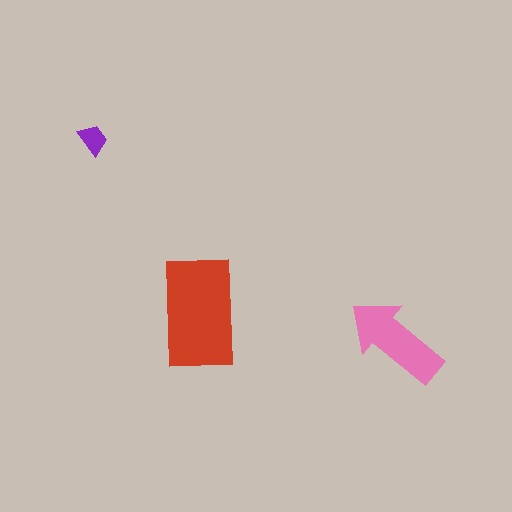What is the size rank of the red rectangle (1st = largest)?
1st.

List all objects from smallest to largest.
The purple trapezoid, the pink arrow, the red rectangle.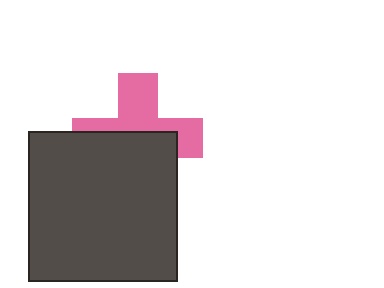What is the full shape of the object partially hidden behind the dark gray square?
The partially hidden object is a pink cross.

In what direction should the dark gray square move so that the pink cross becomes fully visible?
The dark gray square should move down. That is the shortest direction to clear the overlap and leave the pink cross fully visible.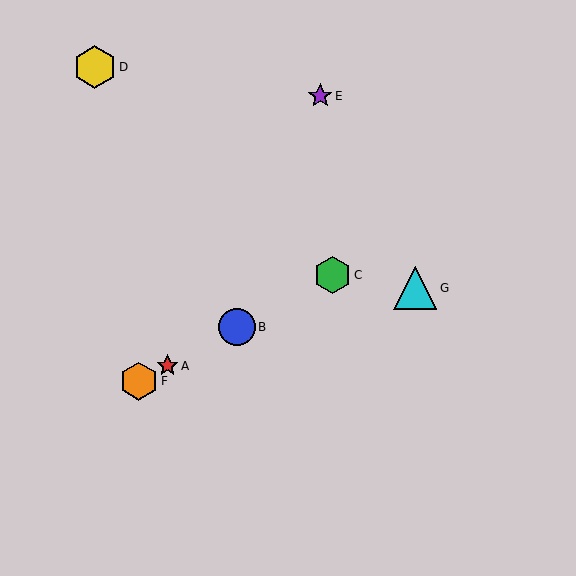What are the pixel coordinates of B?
Object B is at (237, 327).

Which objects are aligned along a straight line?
Objects A, B, C, F are aligned along a straight line.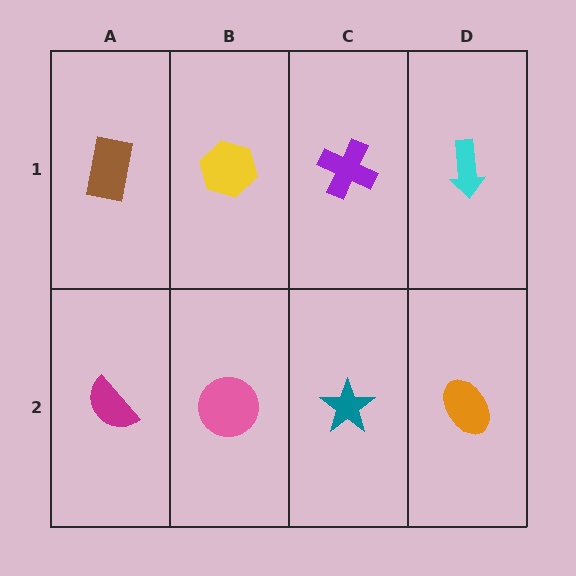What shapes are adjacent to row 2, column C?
A purple cross (row 1, column C), a pink circle (row 2, column B), an orange ellipse (row 2, column D).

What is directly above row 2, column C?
A purple cross.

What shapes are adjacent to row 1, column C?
A teal star (row 2, column C), a yellow hexagon (row 1, column B), a cyan arrow (row 1, column D).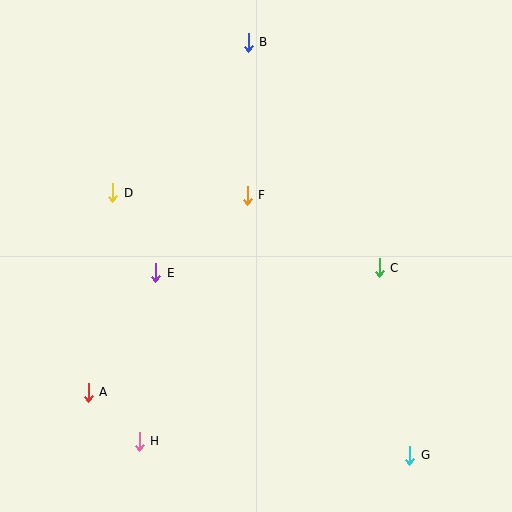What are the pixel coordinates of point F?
Point F is at (247, 195).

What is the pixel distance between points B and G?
The distance between B and G is 443 pixels.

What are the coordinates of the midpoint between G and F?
The midpoint between G and F is at (328, 325).